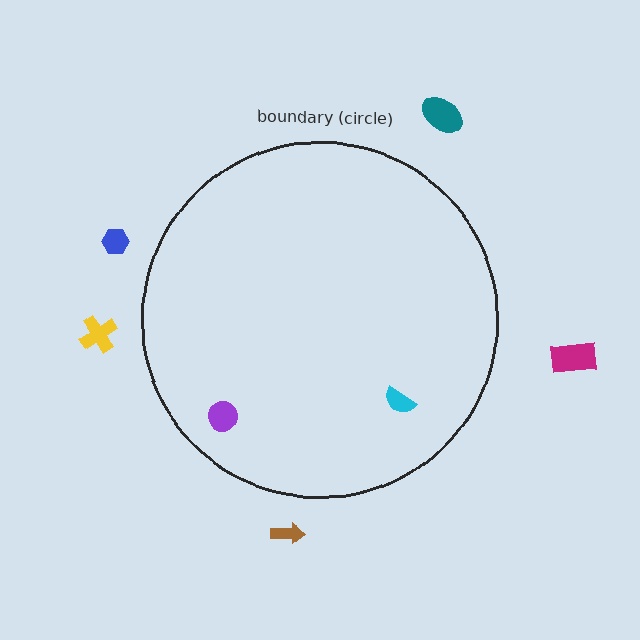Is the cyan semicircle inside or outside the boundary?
Inside.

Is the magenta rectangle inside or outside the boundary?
Outside.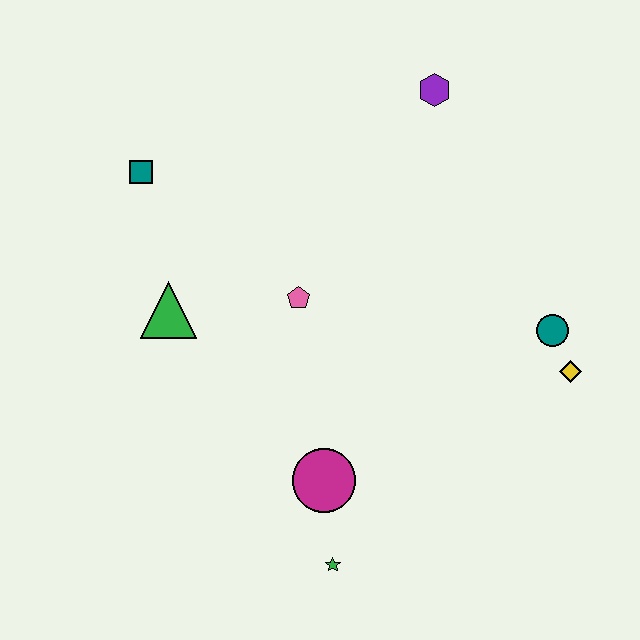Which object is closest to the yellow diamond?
The teal circle is closest to the yellow diamond.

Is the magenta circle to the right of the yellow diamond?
No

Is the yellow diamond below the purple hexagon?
Yes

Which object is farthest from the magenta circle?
The purple hexagon is farthest from the magenta circle.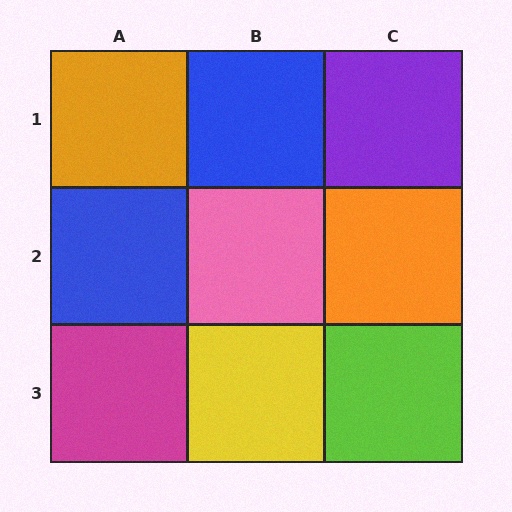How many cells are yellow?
1 cell is yellow.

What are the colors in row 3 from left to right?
Magenta, yellow, lime.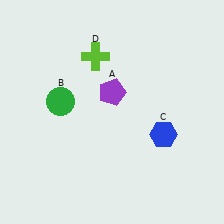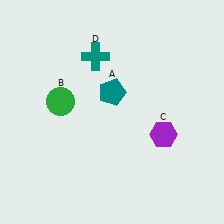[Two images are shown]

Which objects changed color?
A changed from purple to teal. C changed from blue to purple. D changed from lime to teal.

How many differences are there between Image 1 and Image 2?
There are 3 differences between the two images.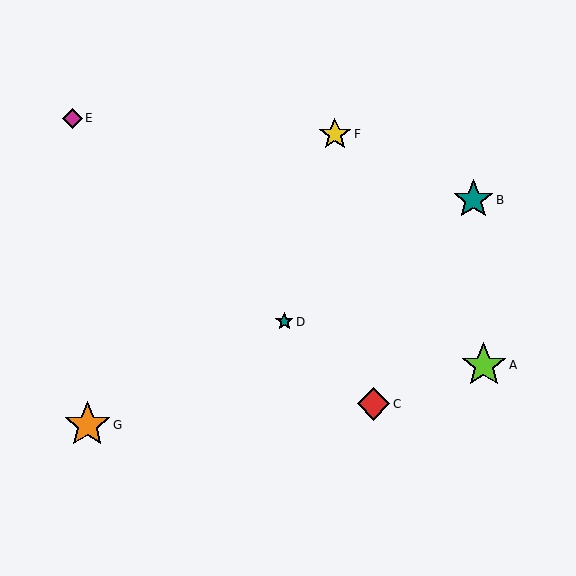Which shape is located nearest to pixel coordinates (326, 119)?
The yellow star (labeled F) at (335, 134) is nearest to that location.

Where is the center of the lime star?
The center of the lime star is at (484, 365).